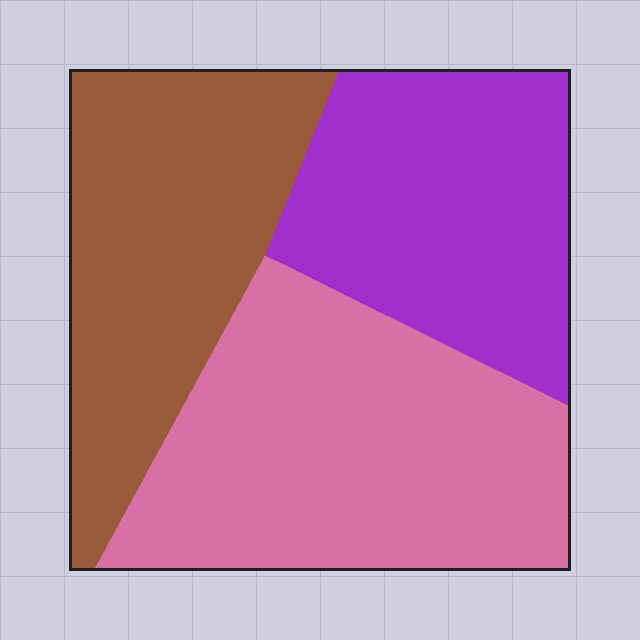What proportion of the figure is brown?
Brown covers 31% of the figure.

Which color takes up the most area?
Pink, at roughly 40%.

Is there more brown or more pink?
Pink.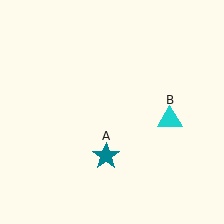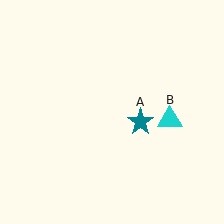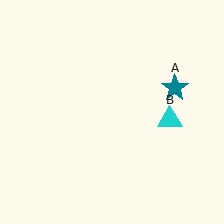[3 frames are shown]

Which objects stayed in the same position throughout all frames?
Cyan triangle (object B) remained stationary.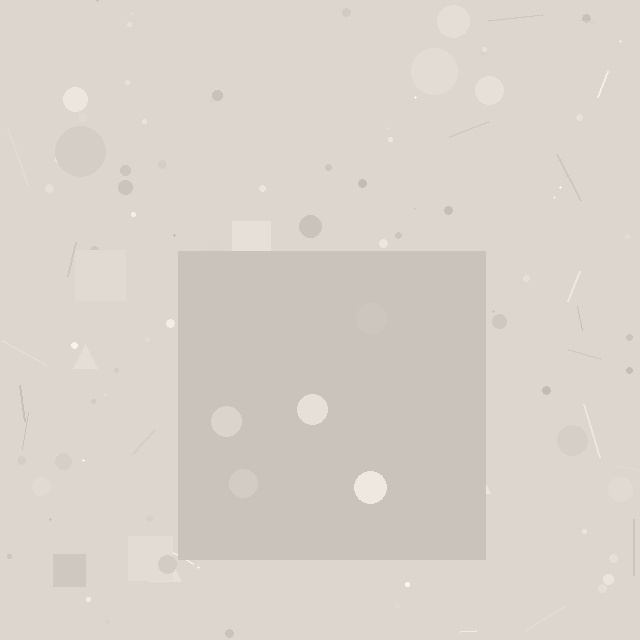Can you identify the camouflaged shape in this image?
The camouflaged shape is a square.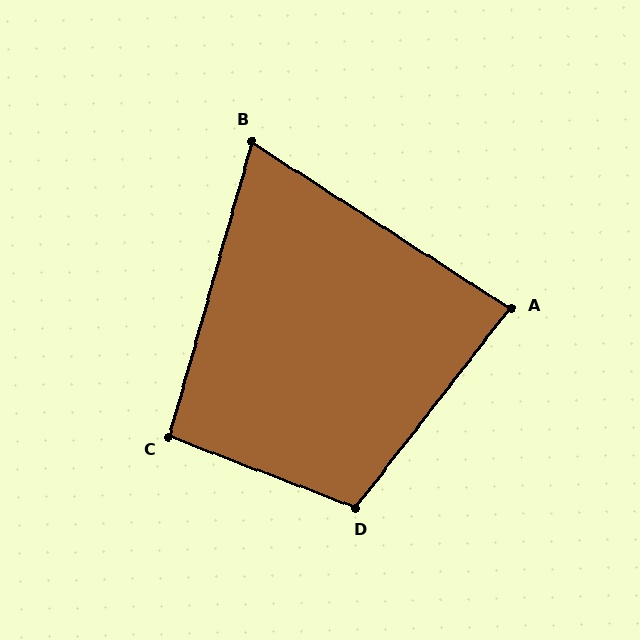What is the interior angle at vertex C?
Approximately 95 degrees (obtuse).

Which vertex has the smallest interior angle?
B, at approximately 73 degrees.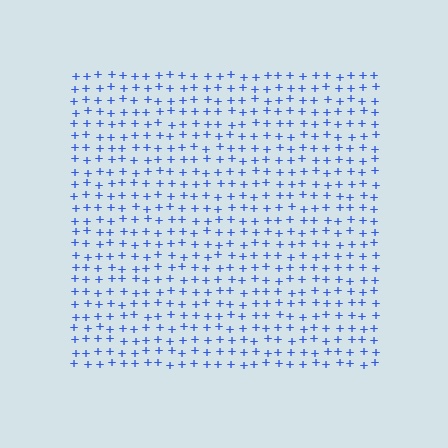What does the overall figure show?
The overall figure shows a square.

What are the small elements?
The small elements are plus signs.